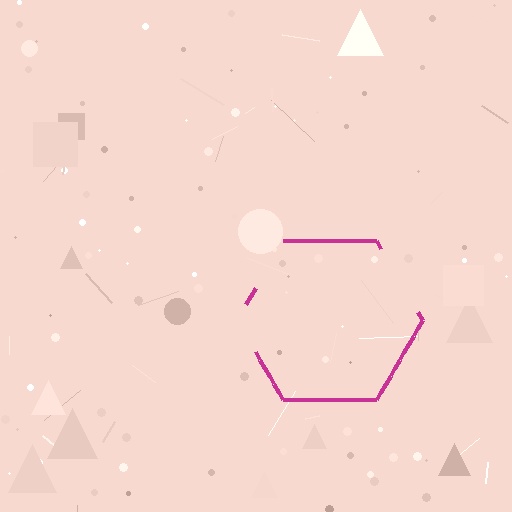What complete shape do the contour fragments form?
The contour fragments form a hexagon.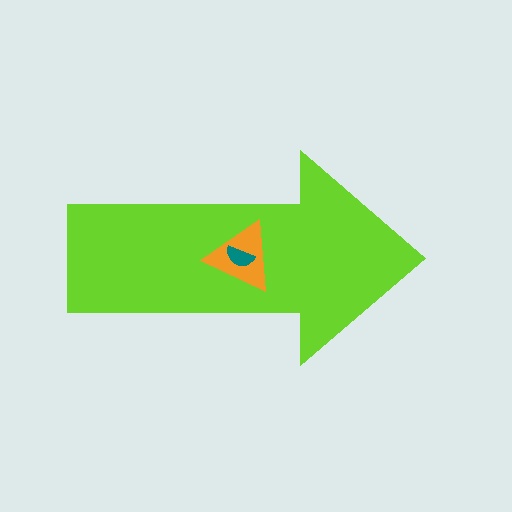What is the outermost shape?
The lime arrow.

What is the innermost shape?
The teal semicircle.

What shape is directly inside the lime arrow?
The orange triangle.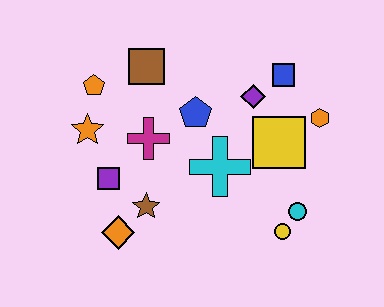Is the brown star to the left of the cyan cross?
Yes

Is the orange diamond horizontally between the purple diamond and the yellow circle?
No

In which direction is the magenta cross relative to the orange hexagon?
The magenta cross is to the left of the orange hexagon.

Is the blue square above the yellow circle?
Yes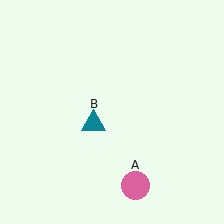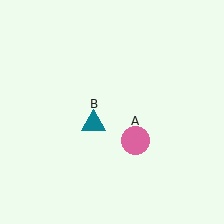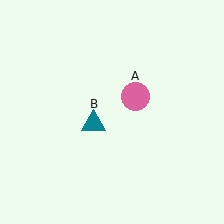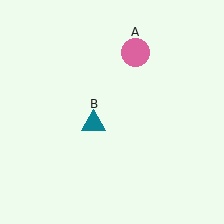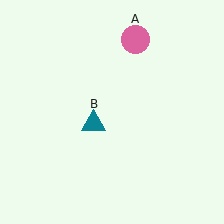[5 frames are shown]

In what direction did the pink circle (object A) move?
The pink circle (object A) moved up.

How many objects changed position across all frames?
1 object changed position: pink circle (object A).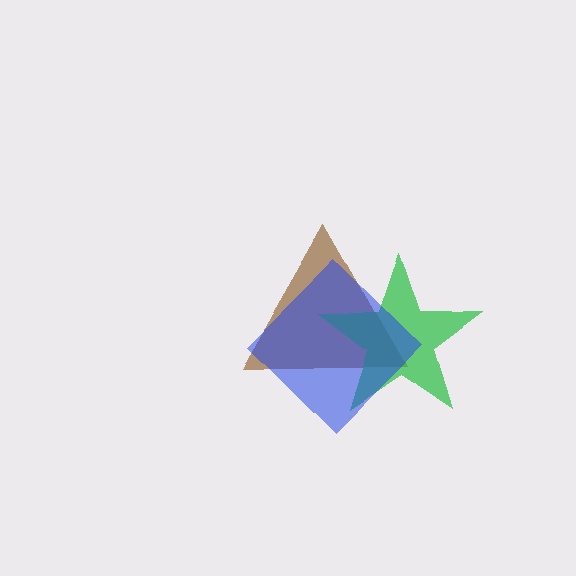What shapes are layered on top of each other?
The layered shapes are: a brown triangle, a green star, a blue diamond.